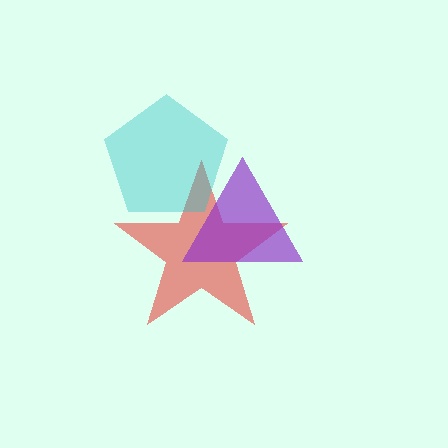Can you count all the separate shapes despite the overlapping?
Yes, there are 3 separate shapes.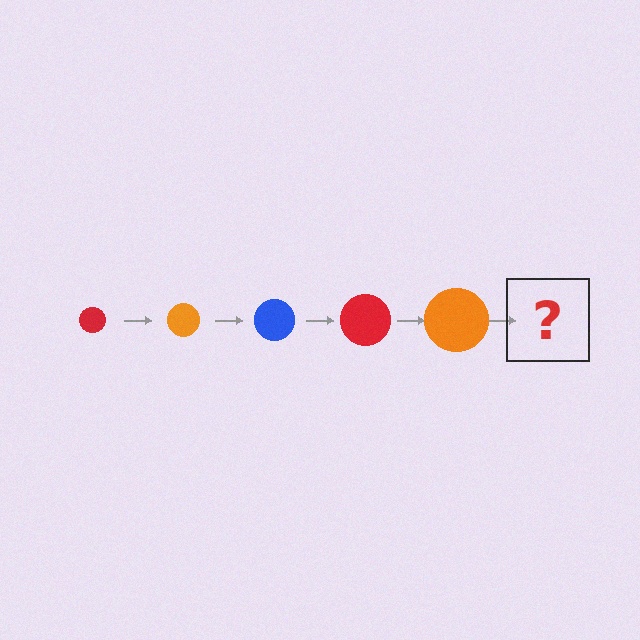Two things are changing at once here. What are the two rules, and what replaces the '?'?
The two rules are that the circle grows larger each step and the color cycles through red, orange, and blue. The '?' should be a blue circle, larger than the previous one.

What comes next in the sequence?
The next element should be a blue circle, larger than the previous one.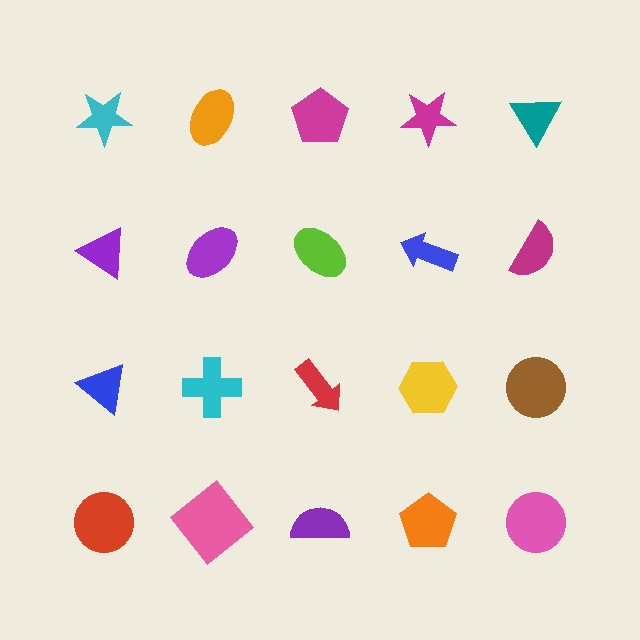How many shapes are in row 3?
5 shapes.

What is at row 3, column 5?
A brown circle.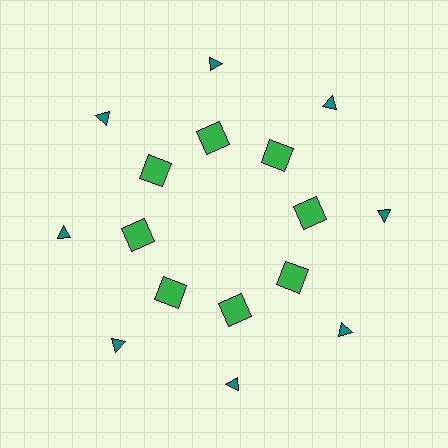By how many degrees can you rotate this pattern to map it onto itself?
The pattern maps onto itself every 45 degrees of rotation.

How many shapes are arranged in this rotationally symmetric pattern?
There are 16 shapes, arranged in 8 groups of 2.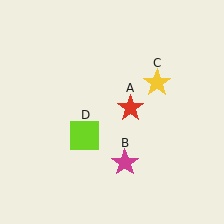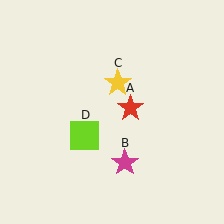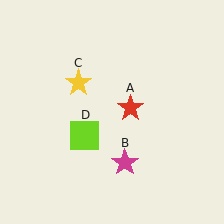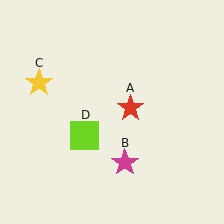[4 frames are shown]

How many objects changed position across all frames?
1 object changed position: yellow star (object C).